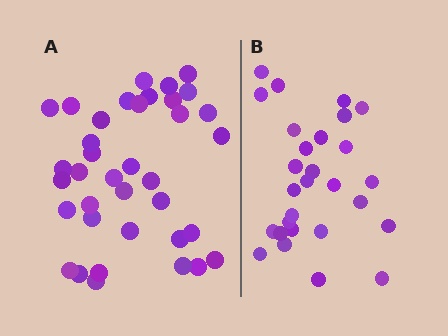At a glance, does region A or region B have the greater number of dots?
Region A (the left region) has more dots.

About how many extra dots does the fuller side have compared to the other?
Region A has roughly 8 or so more dots than region B.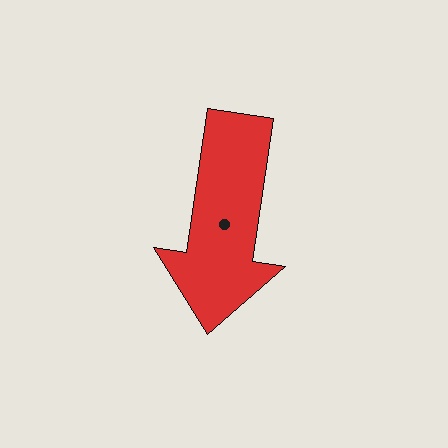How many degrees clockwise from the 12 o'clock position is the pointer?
Approximately 188 degrees.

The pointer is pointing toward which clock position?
Roughly 6 o'clock.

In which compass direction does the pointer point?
South.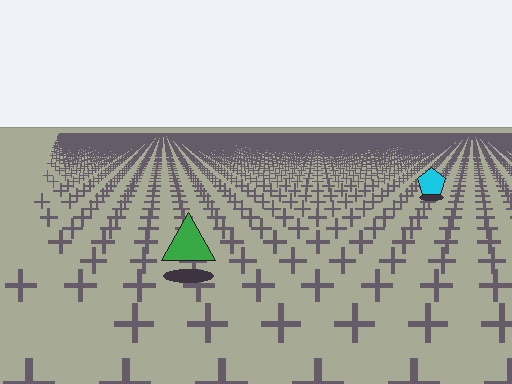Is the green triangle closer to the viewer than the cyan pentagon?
Yes. The green triangle is closer — you can tell from the texture gradient: the ground texture is coarser near it.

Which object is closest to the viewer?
The green triangle is closest. The texture marks near it are larger and more spread out.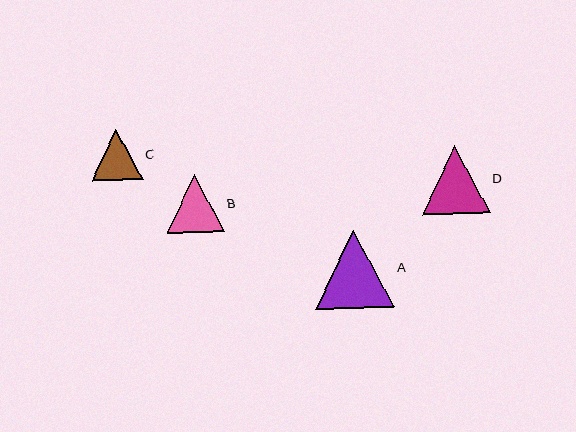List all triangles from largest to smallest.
From largest to smallest: A, D, B, C.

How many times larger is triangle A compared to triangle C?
Triangle A is approximately 1.5 times the size of triangle C.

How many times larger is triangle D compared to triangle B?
Triangle D is approximately 1.2 times the size of triangle B.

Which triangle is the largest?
Triangle A is the largest with a size of approximately 79 pixels.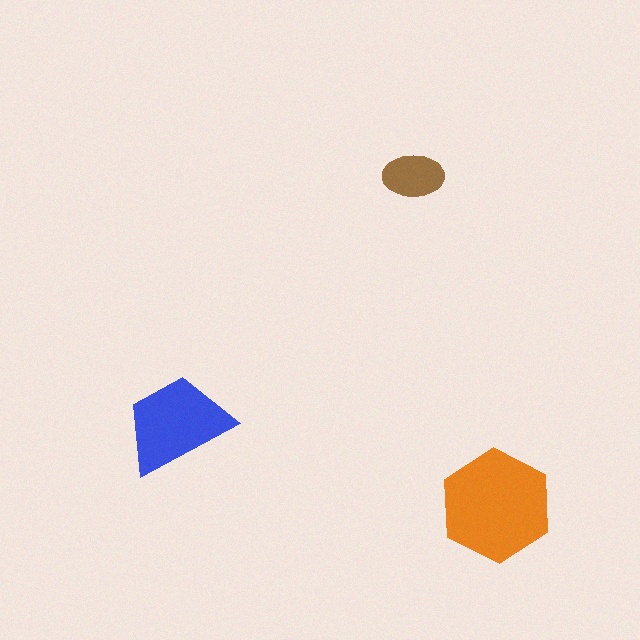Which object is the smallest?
The brown ellipse.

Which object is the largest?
The orange hexagon.